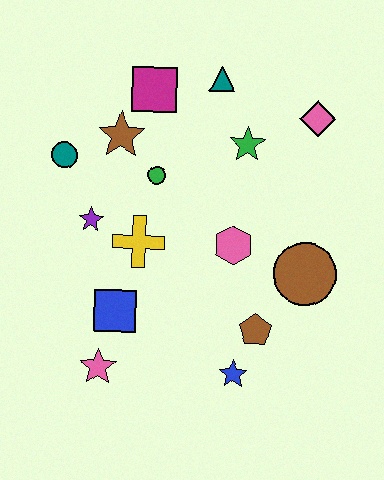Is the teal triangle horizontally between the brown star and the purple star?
No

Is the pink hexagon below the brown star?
Yes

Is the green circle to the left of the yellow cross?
No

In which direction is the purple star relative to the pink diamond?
The purple star is to the left of the pink diamond.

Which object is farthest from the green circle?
The blue star is farthest from the green circle.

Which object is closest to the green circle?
The brown star is closest to the green circle.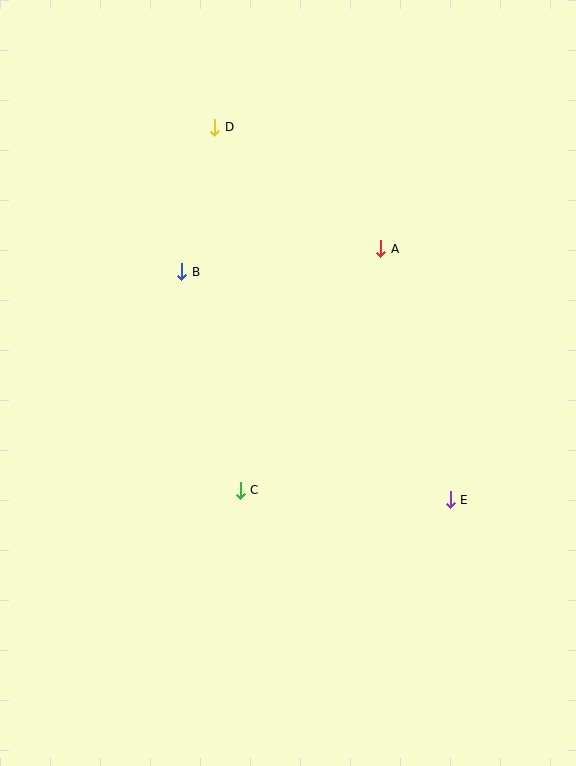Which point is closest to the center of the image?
Point C at (240, 490) is closest to the center.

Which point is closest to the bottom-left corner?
Point C is closest to the bottom-left corner.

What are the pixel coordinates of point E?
Point E is at (450, 500).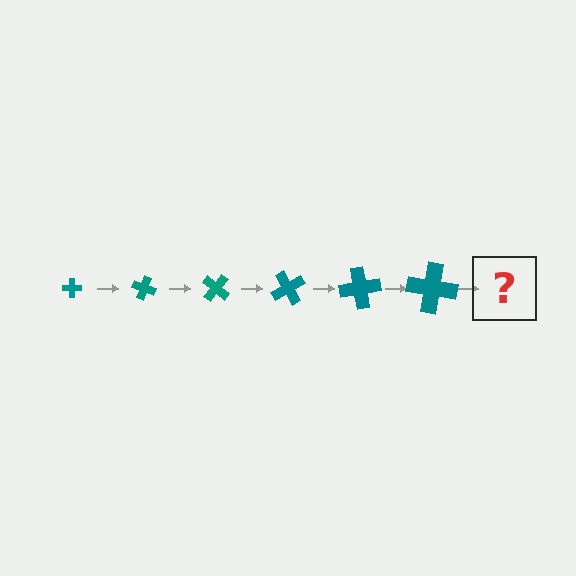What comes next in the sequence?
The next element should be a cross, larger than the previous one and rotated 120 degrees from the start.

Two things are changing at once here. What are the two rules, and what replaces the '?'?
The two rules are that the cross grows larger each step and it rotates 20 degrees each step. The '?' should be a cross, larger than the previous one and rotated 120 degrees from the start.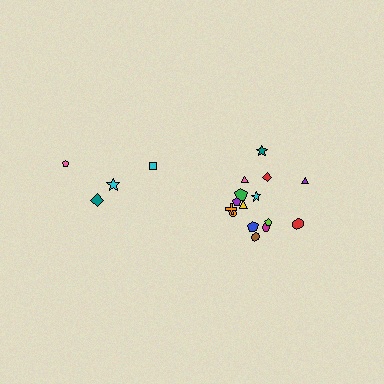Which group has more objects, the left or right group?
The right group.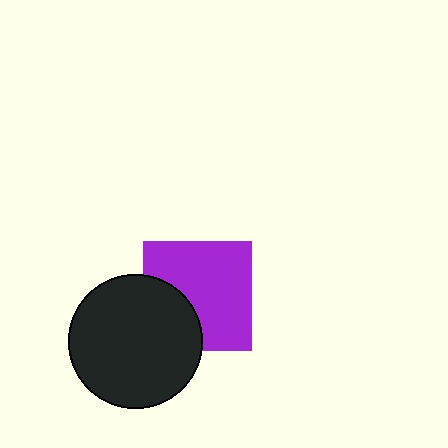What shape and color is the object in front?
The object in front is a black circle.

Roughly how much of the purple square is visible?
Most of it is visible (roughly 70%).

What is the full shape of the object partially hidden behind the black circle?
The partially hidden object is a purple square.